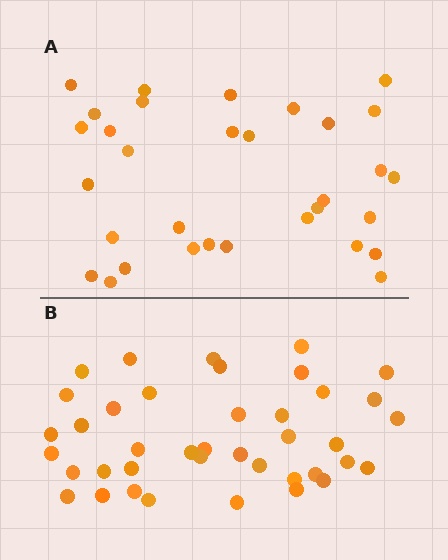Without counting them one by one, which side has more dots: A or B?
Region B (the bottom region) has more dots.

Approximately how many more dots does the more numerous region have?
Region B has roughly 8 or so more dots than region A.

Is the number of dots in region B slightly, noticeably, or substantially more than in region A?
Region B has noticeably more, but not dramatically so. The ratio is roughly 1.2 to 1.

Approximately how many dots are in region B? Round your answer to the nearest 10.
About 40 dots.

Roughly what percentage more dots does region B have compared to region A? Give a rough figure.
About 25% more.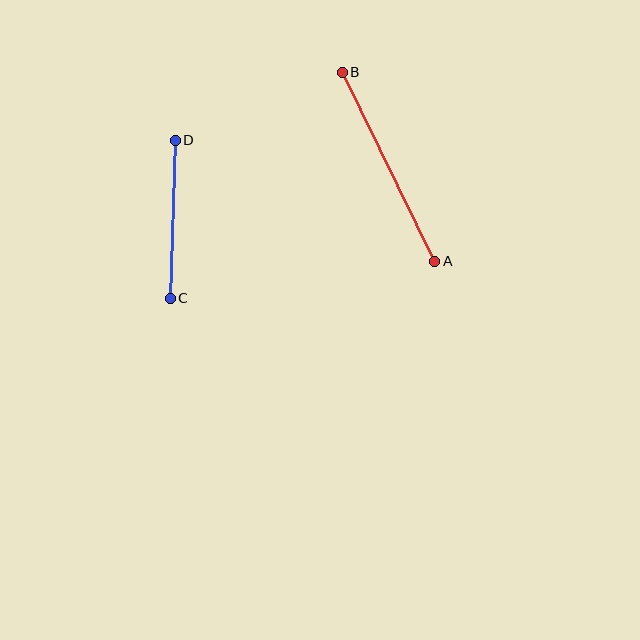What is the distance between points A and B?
The distance is approximately 210 pixels.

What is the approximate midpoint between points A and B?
The midpoint is at approximately (389, 167) pixels.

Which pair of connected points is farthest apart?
Points A and B are farthest apart.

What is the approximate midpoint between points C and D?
The midpoint is at approximately (173, 219) pixels.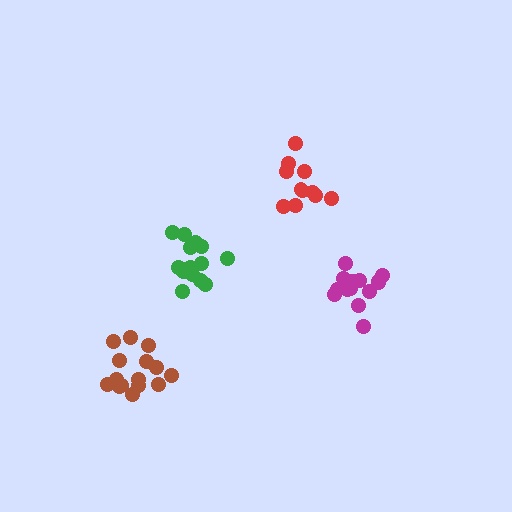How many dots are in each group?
Group 1: 14 dots, Group 2: 15 dots, Group 3: 11 dots, Group 4: 16 dots (56 total).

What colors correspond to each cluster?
The clusters are colored: magenta, brown, red, green.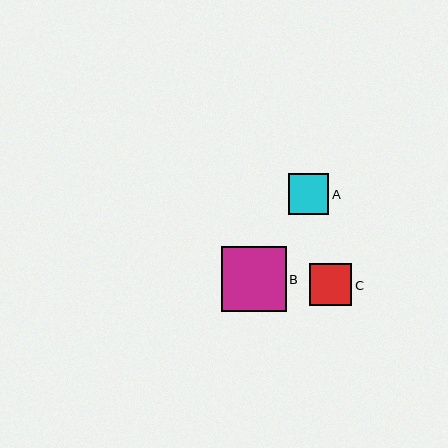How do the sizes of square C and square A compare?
Square C and square A are approximately the same size.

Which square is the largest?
Square B is the largest with a size of approximately 64 pixels.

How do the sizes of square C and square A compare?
Square C and square A are approximately the same size.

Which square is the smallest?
Square A is the smallest with a size of approximately 41 pixels.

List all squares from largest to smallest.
From largest to smallest: B, C, A.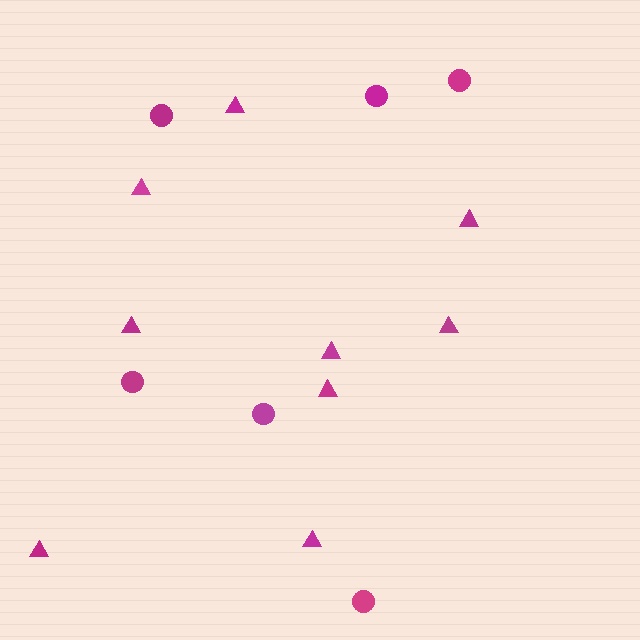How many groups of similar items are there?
There are 2 groups: one group of circles (6) and one group of triangles (9).